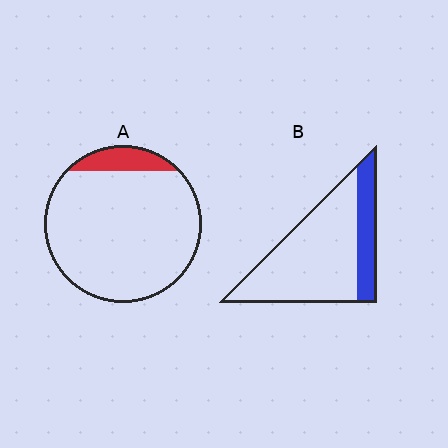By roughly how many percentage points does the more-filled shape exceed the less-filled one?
By roughly 15 percentage points (B over A).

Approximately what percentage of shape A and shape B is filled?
A is approximately 10% and B is approximately 25%.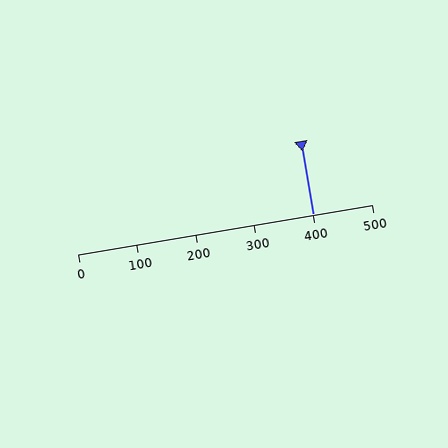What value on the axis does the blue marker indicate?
The marker indicates approximately 400.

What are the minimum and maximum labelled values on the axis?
The axis runs from 0 to 500.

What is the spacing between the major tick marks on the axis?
The major ticks are spaced 100 apart.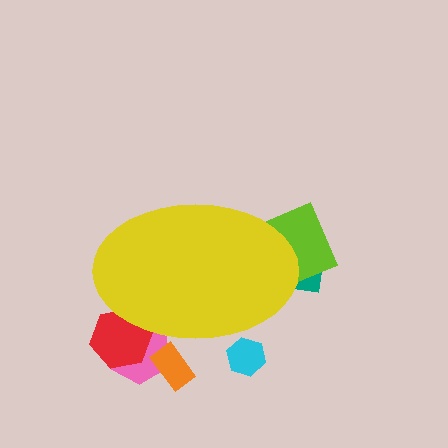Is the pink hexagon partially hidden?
Yes, the pink hexagon is partially hidden behind the yellow ellipse.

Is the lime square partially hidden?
Yes, the lime square is partially hidden behind the yellow ellipse.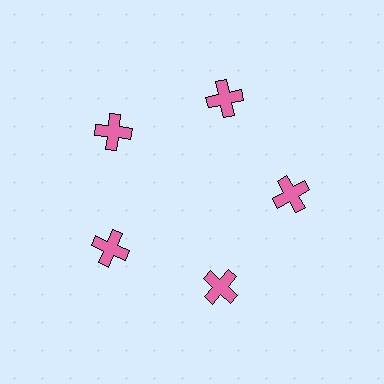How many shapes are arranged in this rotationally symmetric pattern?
There are 5 shapes, arranged in 5 groups of 1.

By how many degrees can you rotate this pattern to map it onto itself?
The pattern maps onto itself every 72 degrees of rotation.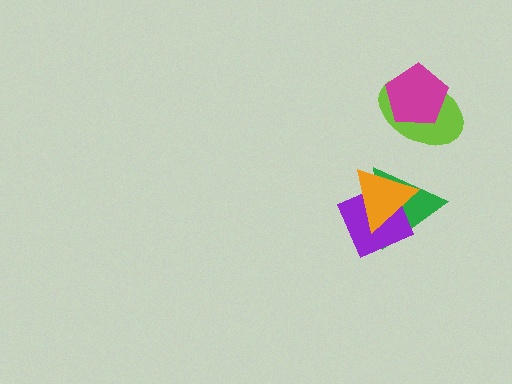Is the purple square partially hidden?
Yes, it is partially covered by another shape.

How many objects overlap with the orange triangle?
2 objects overlap with the orange triangle.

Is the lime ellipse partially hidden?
Yes, it is partially covered by another shape.